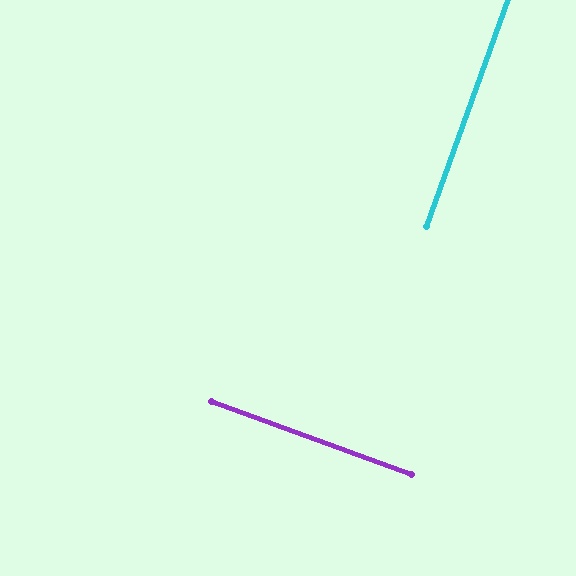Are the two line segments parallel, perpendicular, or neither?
Perpendicular — they meet at approximately 90°.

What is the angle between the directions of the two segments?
Approximately 90 degrees.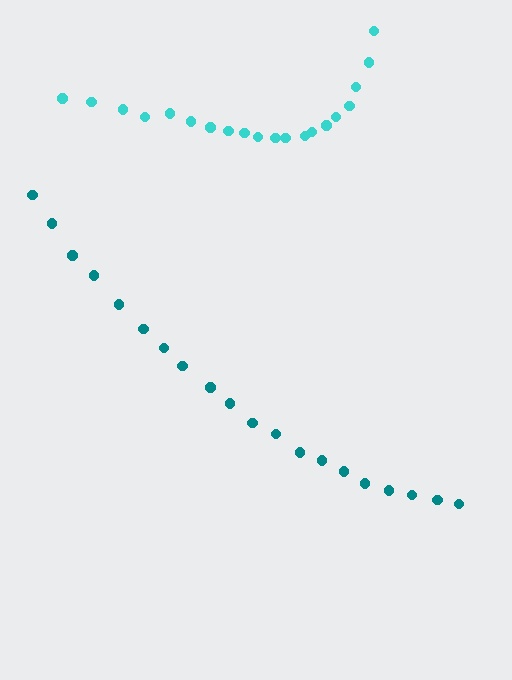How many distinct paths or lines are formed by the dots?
There are 2 distinct paths.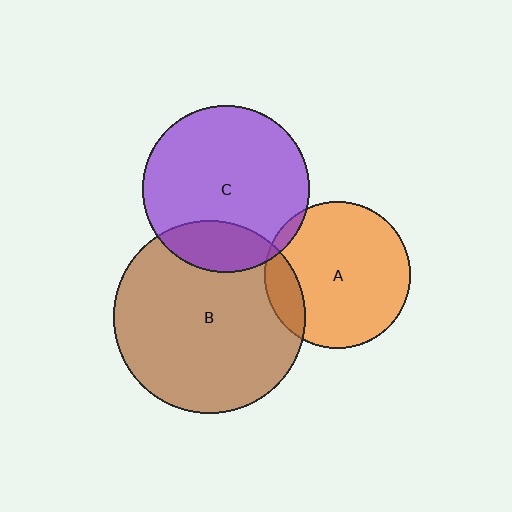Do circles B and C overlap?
Yes.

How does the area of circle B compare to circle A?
Approximately 1.7 times.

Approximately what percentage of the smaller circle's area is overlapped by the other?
Approximately 20%.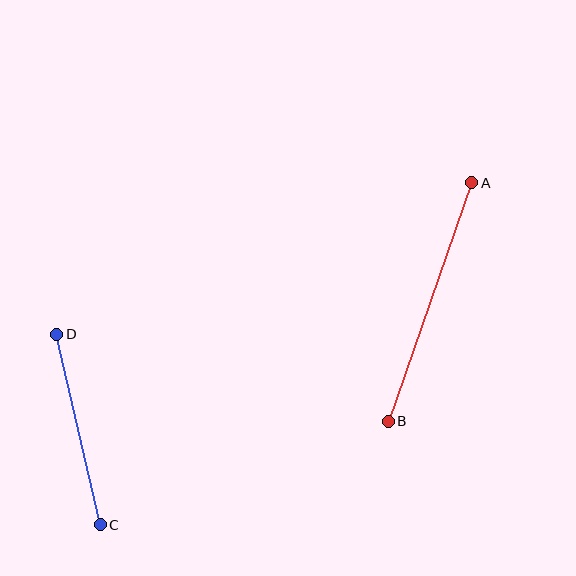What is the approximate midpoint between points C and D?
The midpoint is at approximately (78, 430) pixels.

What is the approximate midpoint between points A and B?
The midpoint is at approximately (430, 302) pixels.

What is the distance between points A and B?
The distance is approximately 253 pixels.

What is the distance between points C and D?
The distance is approximately 196 pixels.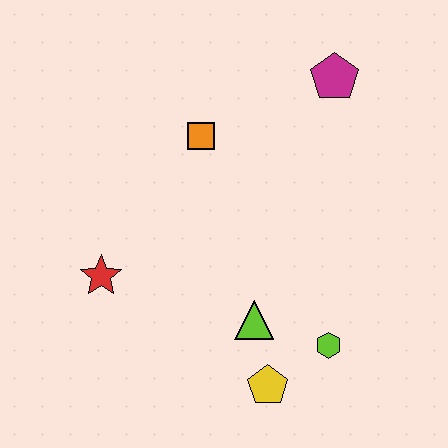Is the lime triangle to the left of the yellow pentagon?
Yes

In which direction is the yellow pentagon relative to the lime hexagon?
The yellow pentagon is to the left of the lime hexagon.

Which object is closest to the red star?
The lime triangle is closest to the red star.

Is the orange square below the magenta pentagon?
Yes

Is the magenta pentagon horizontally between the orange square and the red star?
No